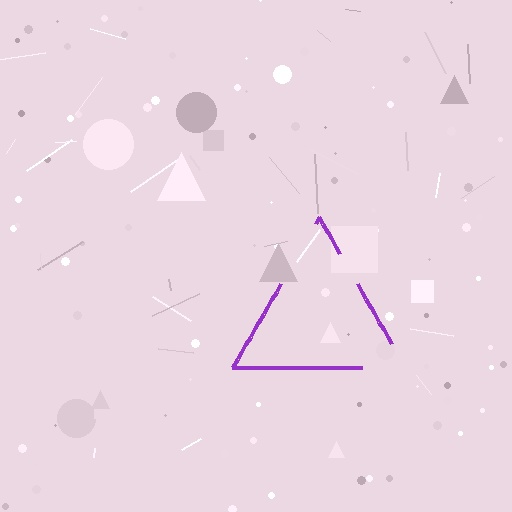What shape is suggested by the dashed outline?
The dashed outline suggests a triangle.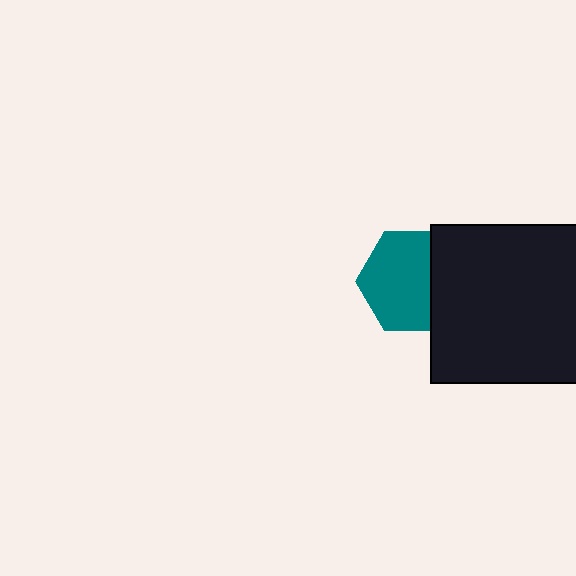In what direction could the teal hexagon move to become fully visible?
The teal hexagon could move left. That would shift it out from behind the black square entirely.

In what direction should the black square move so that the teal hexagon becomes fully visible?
The black square should move right. That is the shortest direction to clear the overlap and leave the teal hexagon fully visible.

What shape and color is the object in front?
The object in front is a black square.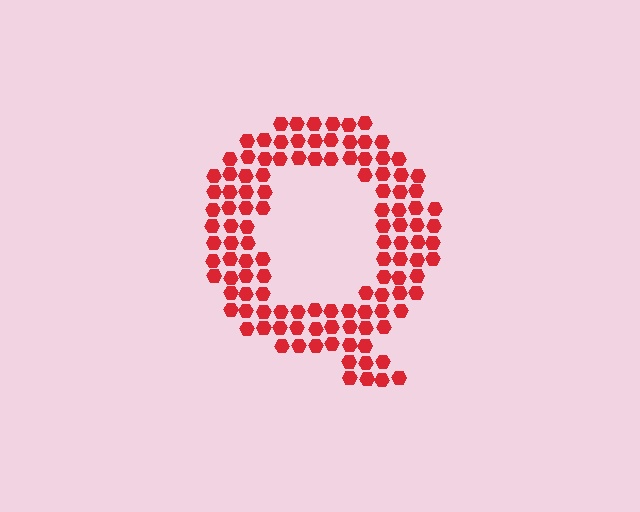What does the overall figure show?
The overall figure shows the letter Q.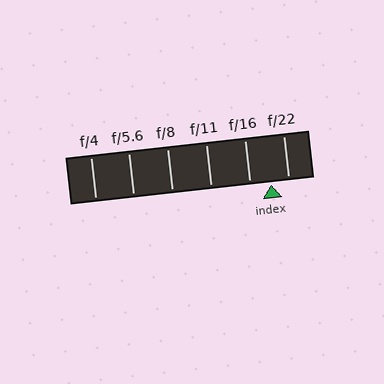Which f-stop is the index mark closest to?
The index mark is closest to f/22.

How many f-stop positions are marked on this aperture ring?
There are 6 f-stop positions marked.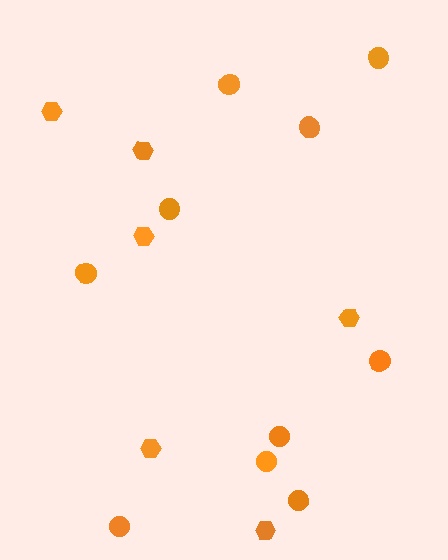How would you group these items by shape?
There are 2 groups: one group of circles (10) and one group of hexagons (6).